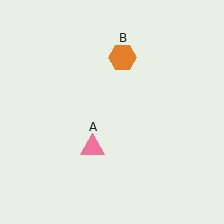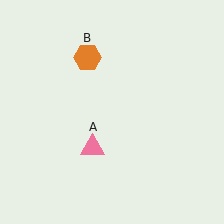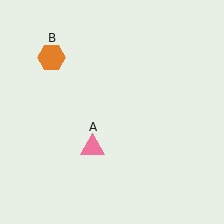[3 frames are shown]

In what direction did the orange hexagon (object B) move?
The orange hexagon (object B) moved left.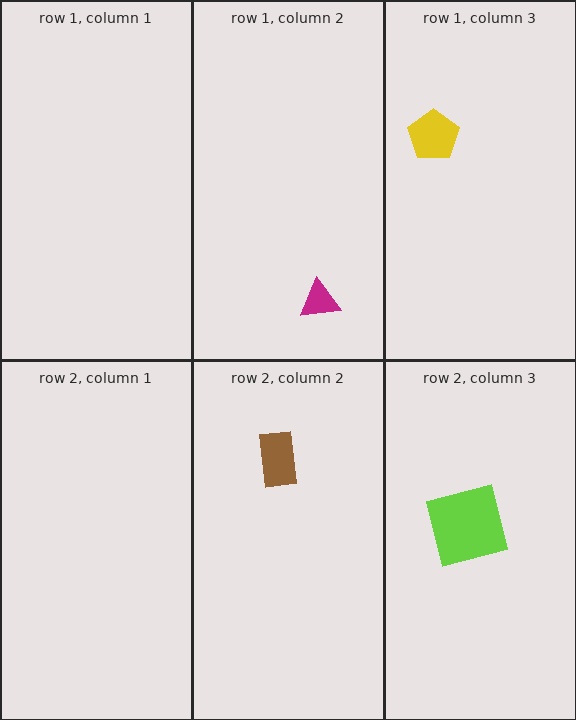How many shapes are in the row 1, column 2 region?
1.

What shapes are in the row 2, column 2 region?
The brown rectangle.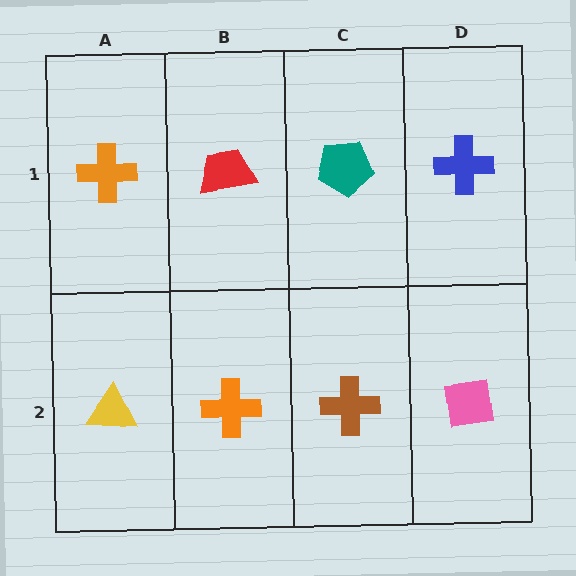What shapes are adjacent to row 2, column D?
A blue cross (row 1, column D), a brown cross (row 2, column C).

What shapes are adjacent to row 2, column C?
A teal pentagon (row 1, column C), an orange cross (row 2, column B), a pink square (row 2, column D).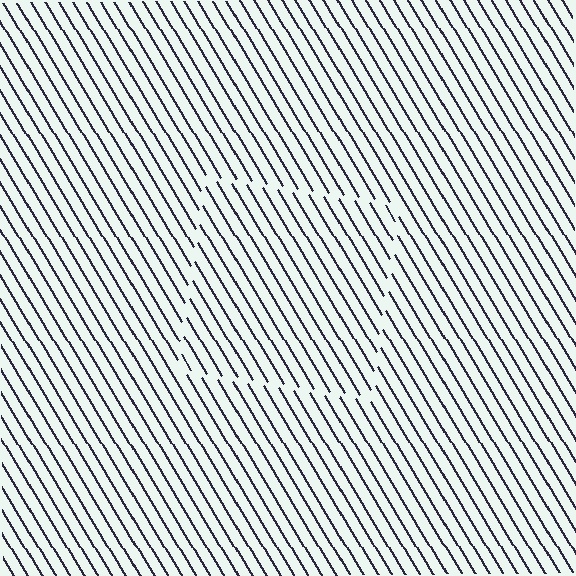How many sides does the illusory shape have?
4 sides — the line-ends trace a square.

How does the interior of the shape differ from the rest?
The interior of the shape contains the same grating, shifted by half a period — the contour is defined by the phase discontinuity where line-ends from the inner and outer gratings abut.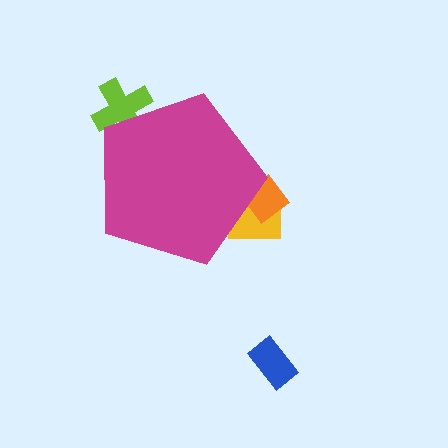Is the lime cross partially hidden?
Yes, the lime cross is partially hidden behind the magenta pentagon.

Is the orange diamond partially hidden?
Yes, the orange diamond is partially hidden behind the magenta pentagon.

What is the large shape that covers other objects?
A magenta pentagon.